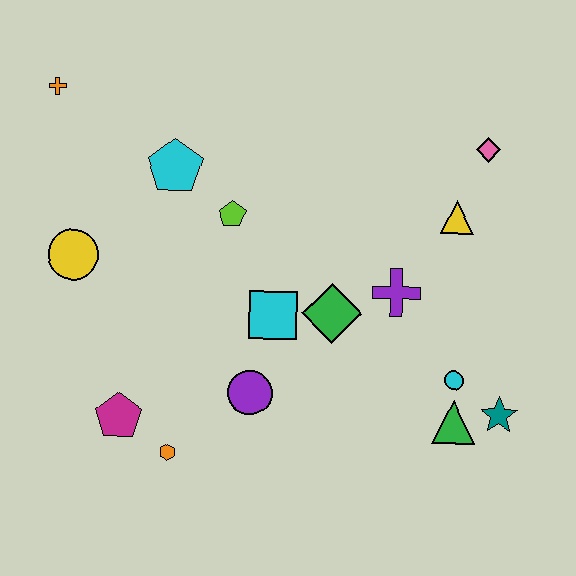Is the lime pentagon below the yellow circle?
No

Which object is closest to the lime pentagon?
The cyan pentagon is closest to the lime pentagon.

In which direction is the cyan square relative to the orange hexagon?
The cyan square is above the orange hexagon.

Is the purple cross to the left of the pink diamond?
Yes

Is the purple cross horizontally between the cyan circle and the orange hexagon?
Yes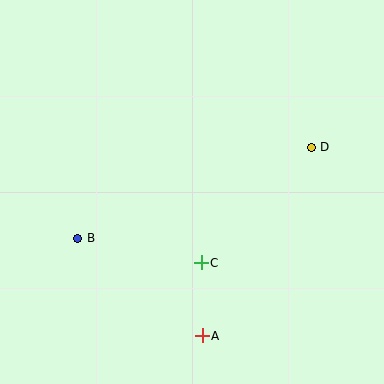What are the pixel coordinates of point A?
Point A is at (202, 336).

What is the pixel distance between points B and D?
The distance between B and D is 251 pixels.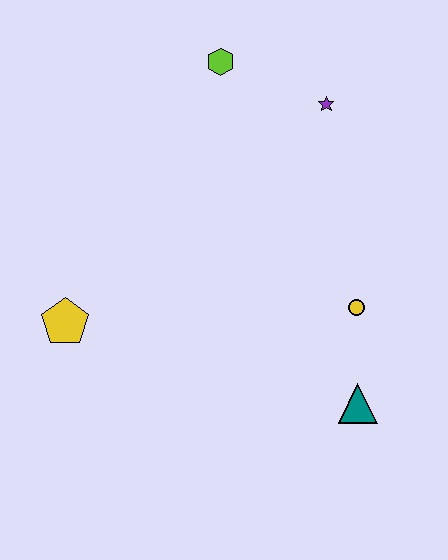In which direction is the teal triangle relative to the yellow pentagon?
The teal triangle is to the right of the yellow pentagon.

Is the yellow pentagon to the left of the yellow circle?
Yes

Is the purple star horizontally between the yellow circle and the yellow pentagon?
Yes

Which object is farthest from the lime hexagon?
The teal triangle is farthest from the lime hexagon.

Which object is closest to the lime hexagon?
The purple star is closest to the lime hexagon.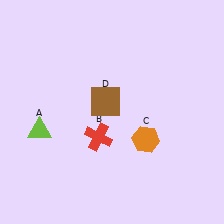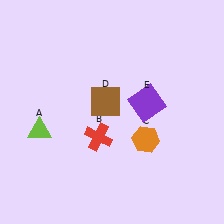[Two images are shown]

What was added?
A purple square (E) was added in Image 2.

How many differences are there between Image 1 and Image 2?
There is 1 difference between the two images.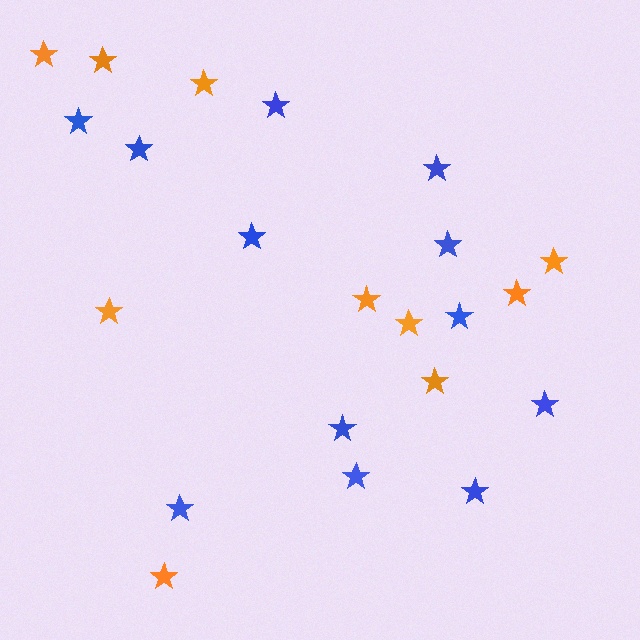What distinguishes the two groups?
There are 2 groups: one group of blue stars (12) and one group of orange stars (10).